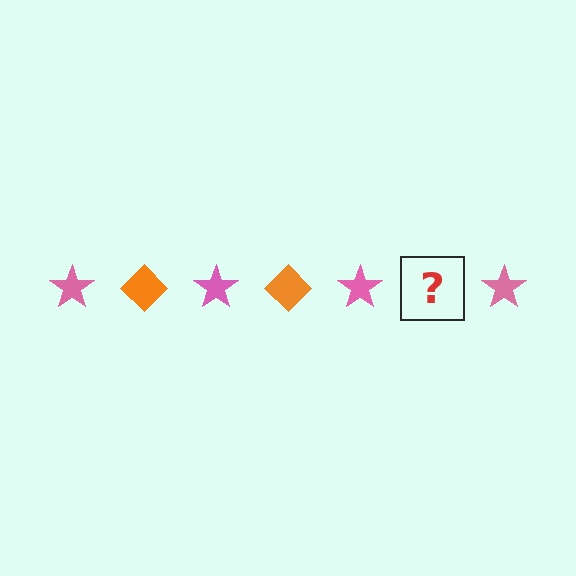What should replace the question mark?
The question mark should be replaced with an orange diamond.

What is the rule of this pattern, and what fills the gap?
The rule is that the pattern alternates between pink star and orange diamond. The gap should be filled with an orange diamond.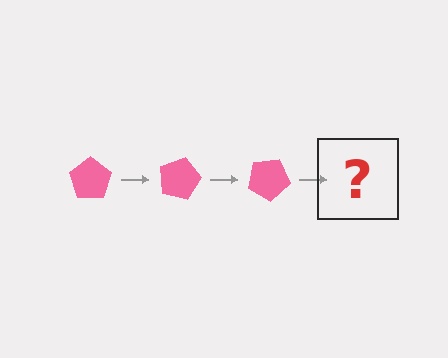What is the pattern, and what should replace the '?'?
The pattern is that the pentagon rotates 15 degrees each step. The '?' should be a pink pentagon rotated 45 degrees.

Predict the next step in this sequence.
The next step is a pink pentagon rotated 45 degrees.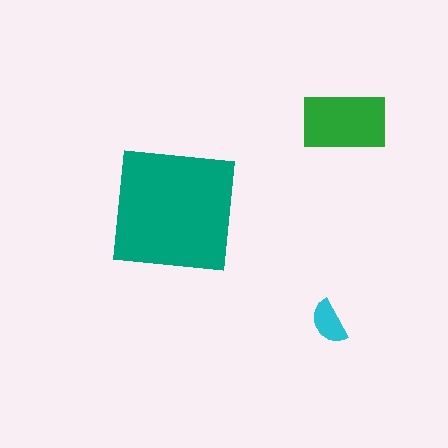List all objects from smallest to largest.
The cyan semicircle, the green rectangle, the teal square.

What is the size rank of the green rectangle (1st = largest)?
2nd.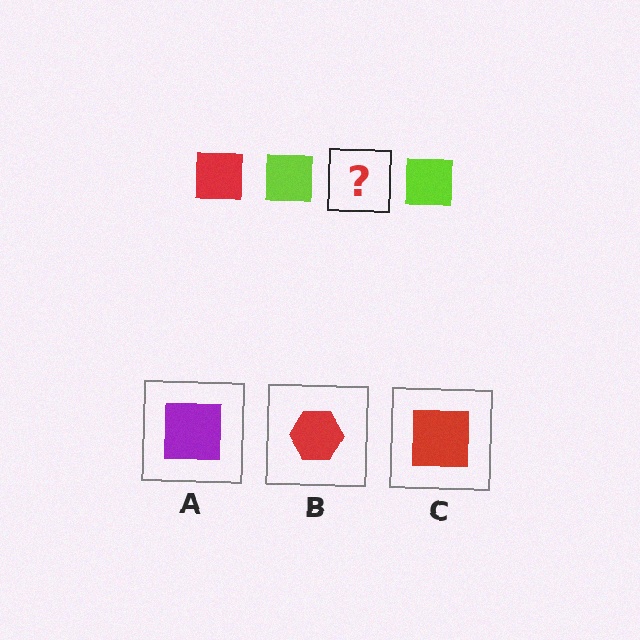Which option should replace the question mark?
Option C.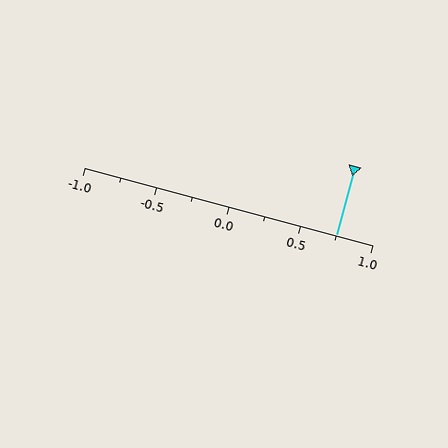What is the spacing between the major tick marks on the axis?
The major ticks are spaced 0.5 apart.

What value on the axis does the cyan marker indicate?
The marker indicates approximately 0.75.